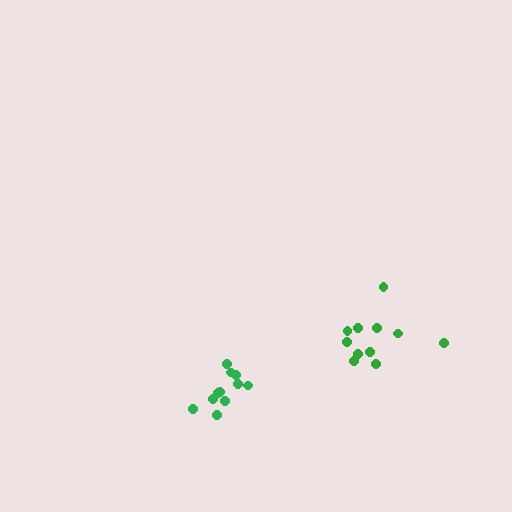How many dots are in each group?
Group 1: 11 dots, Group 2: 11 dots (22 total).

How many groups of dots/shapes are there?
There are 2 groups.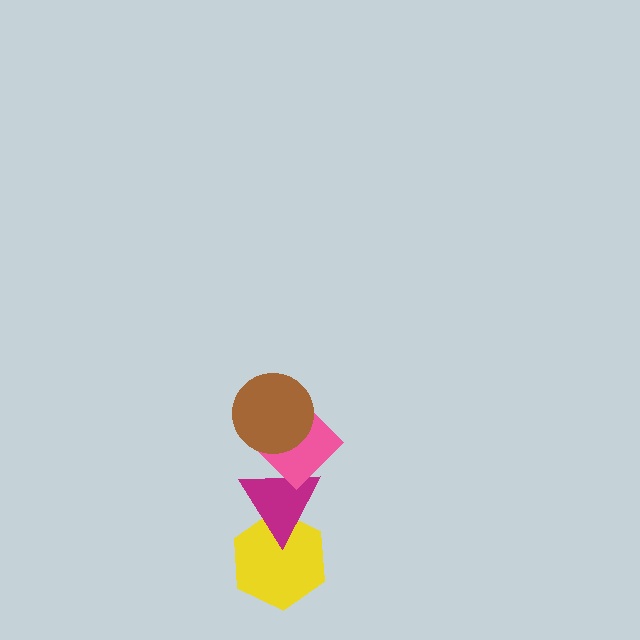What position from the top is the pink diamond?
The pink diamond is 2nd from the top.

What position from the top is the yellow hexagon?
The yellow hexagon is 4th from the top.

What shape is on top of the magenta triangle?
The pink diamond is on top of the magenta triangle.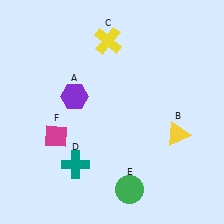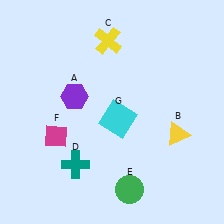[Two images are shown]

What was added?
A cyan square (G) was added in Image 2.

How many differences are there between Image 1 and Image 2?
There is 1 difference between the two images.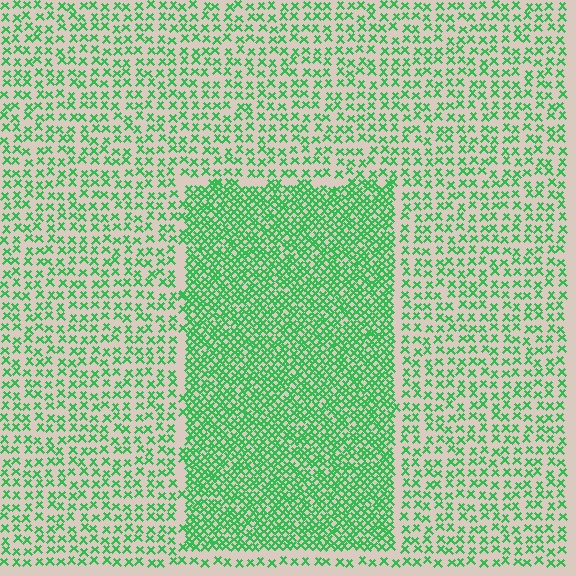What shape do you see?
I see a rectangle.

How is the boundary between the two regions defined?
The boundary is defined by a change in element density (approximately 2.2x ratio). All elements are the same color, size, and shape.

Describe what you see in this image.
The image contains small green elements arranged at two different densities. A rectangle-shaped region is visible where the elements are more densely packed than the surrounding area.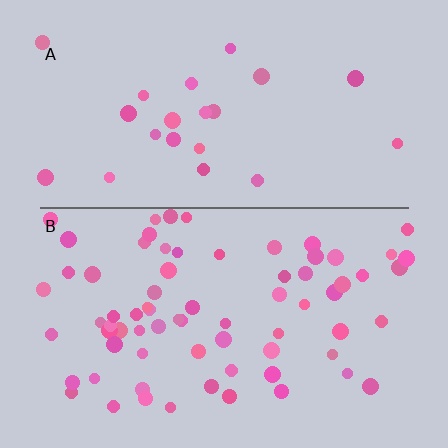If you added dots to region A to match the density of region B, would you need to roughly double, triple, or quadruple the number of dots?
Approximately triple.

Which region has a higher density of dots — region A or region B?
B (the bottom).